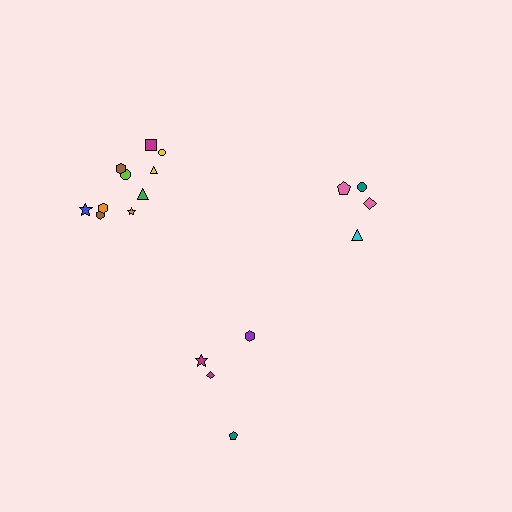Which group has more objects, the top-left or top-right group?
The top-left group.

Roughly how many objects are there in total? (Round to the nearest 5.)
Roughly 20 objects in total.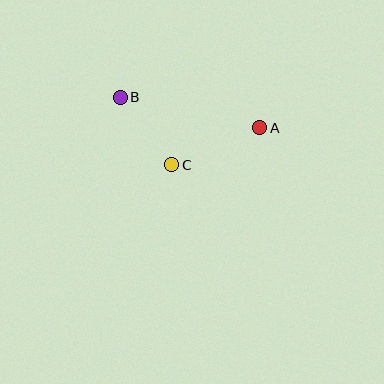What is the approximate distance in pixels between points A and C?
The distance between A and C is approximately 96 pixels.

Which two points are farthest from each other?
Points A and B are farthest from each other.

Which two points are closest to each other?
Points B and C are closest to each other.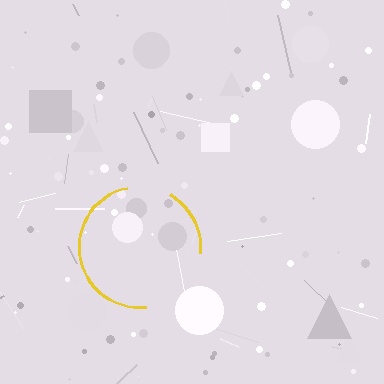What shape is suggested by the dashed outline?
The dashed outline suggests a circle.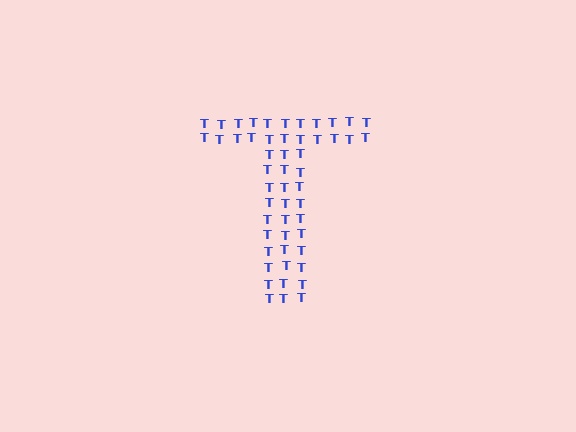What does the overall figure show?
The overall figure shows the letter T.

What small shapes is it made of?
It is made of small letter T's.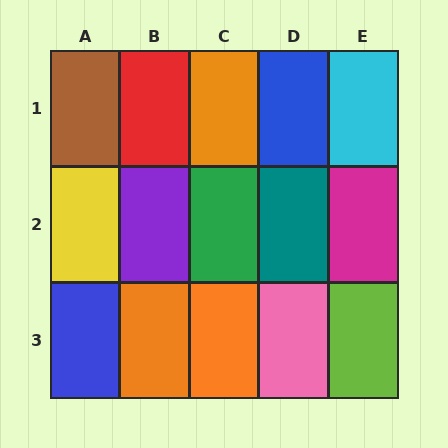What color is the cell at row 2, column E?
Magenta.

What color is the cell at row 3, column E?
Lime.